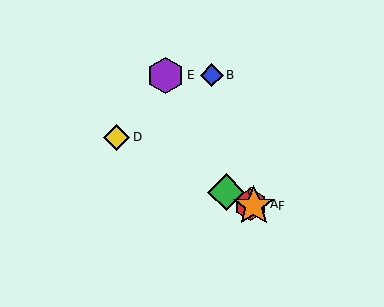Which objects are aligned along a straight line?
Objects A, C, D, F are aligned along a straight line.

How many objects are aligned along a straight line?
4 objects (A, C, D, F) are aligned along a straight line.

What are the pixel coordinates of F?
Object F is at (254, 206).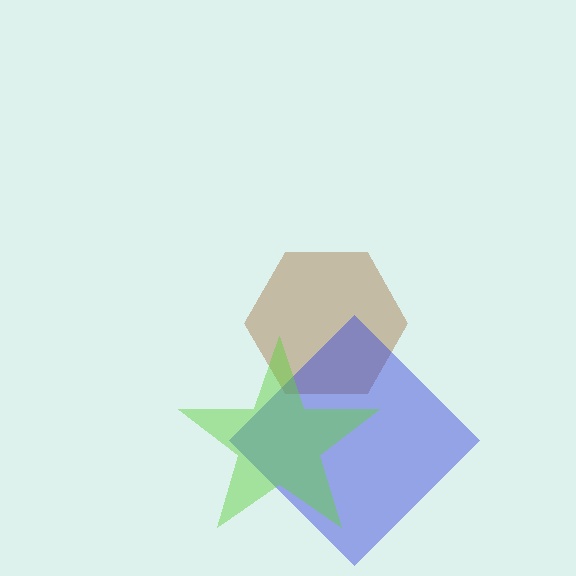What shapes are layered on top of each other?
The layered shapes are: a brown hexagon, a blue diamond, a lime star.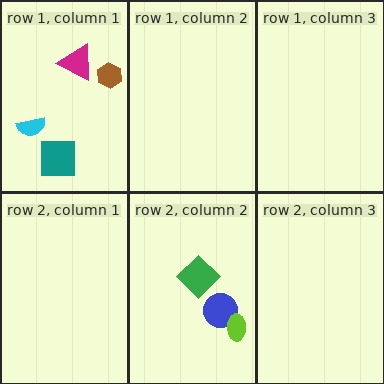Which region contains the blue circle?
The row 2, column 2 region.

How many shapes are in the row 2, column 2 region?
3.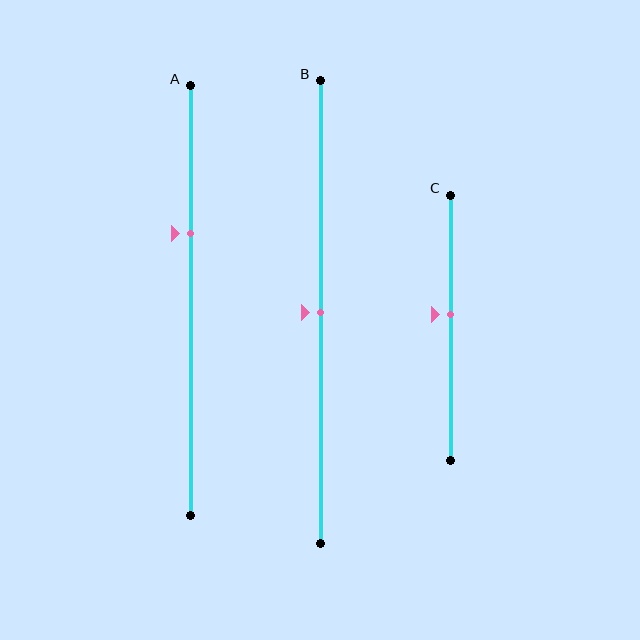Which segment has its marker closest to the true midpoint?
Segment B has its marker closest to the true midpoint.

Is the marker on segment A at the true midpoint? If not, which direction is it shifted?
No, the marker on segment A is shifted upward by about 15% of the segment length.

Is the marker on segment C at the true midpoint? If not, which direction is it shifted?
No, the marker on segment C is shifted upward by about 5% of the segment length.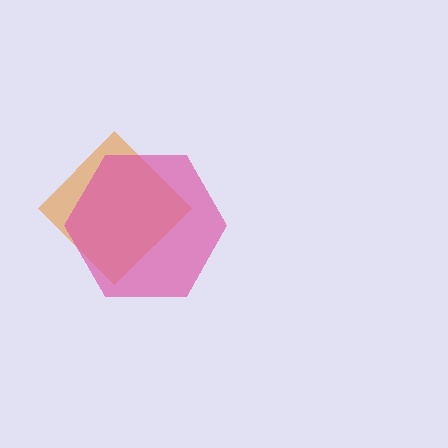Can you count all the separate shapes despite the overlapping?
Yes, there are 2 separate shapes.